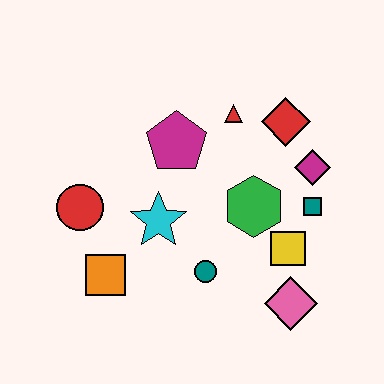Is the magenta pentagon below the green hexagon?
No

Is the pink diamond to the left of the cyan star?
No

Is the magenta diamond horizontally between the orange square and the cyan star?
No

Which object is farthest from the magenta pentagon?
The pink diamond is farthest from the magenta pentagon.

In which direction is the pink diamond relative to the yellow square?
The pink diamond is below the yellow square.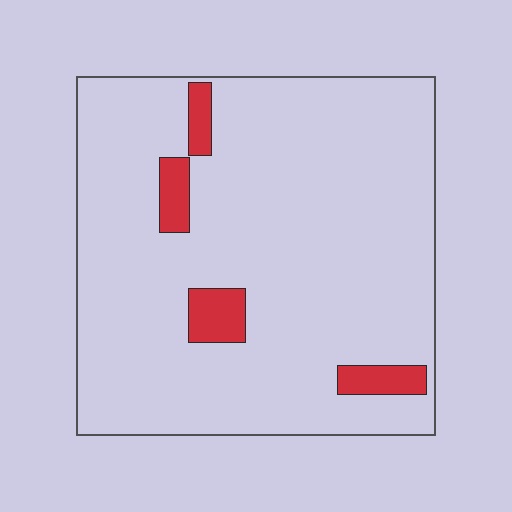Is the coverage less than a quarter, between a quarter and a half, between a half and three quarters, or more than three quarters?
Less than a quarter.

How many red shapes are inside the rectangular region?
4.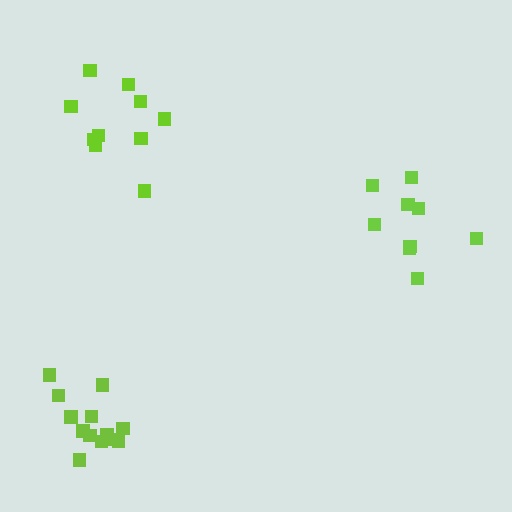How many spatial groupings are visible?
There are 3 spatial groupings.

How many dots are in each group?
Group 1: 11 dots, Group 2: 13 dots, Group 3: 9 dots (33 total).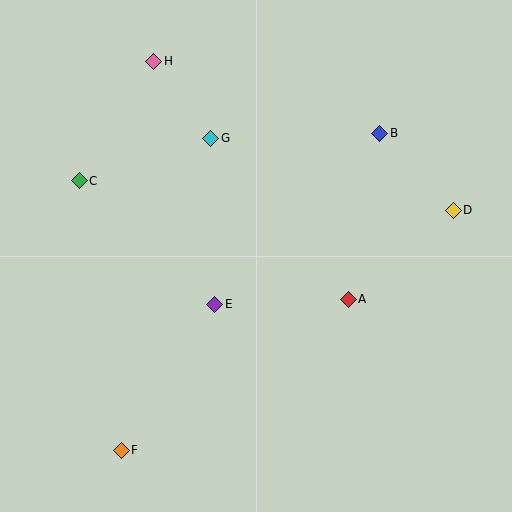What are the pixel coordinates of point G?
Point G is at (211, 139).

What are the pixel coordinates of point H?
Point H is at (154, 61).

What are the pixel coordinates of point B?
Point B is at (379, 133).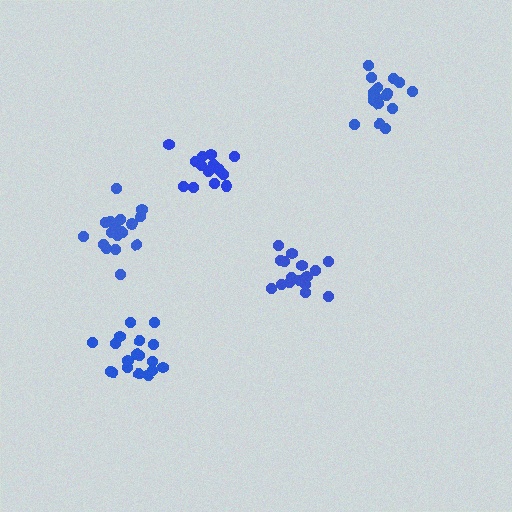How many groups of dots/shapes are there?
There are 5 groups.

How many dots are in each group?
Group 1: 16 dots, Group 2: 19 dots, Group 3: 18 dots, Group 4: 16 dots, Group 5: 17 dots (86 total).